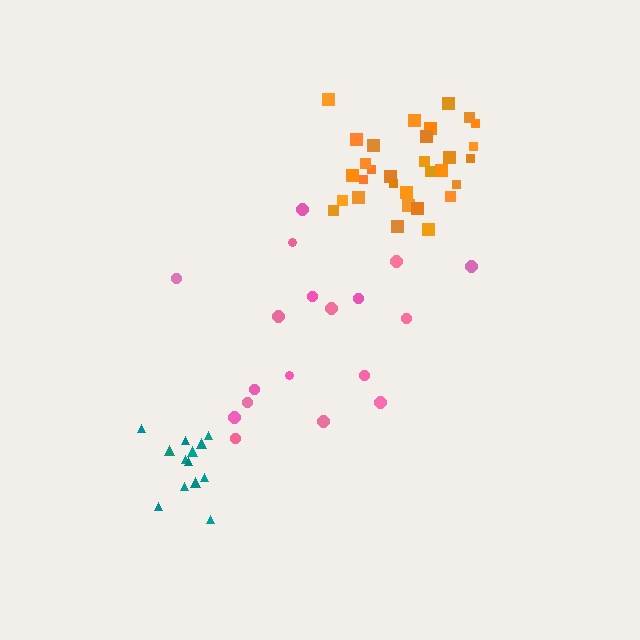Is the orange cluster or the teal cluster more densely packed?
Orange.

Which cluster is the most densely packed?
Orange.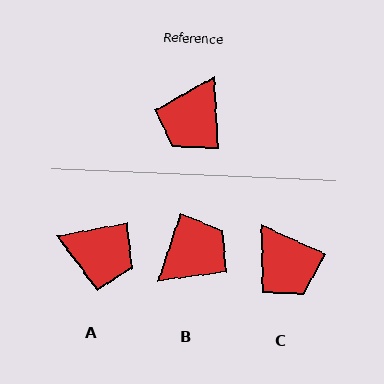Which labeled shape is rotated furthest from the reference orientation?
B, about 159 degrees away.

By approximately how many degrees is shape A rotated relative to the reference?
Approximately 98 degrees counter-clockwise.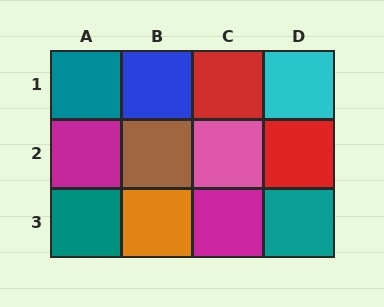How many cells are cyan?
1 cell is cyan.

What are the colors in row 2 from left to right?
Magenta, brown, pink, red.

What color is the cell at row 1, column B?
Blue.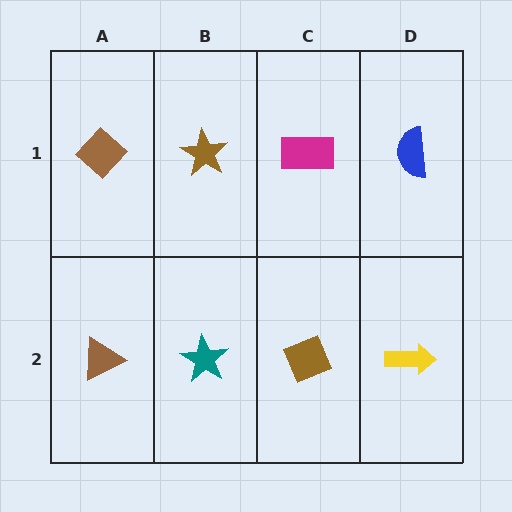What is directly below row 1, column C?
A brown diamond.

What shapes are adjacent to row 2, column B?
A brown star (row 1, column B), a brown triangle (row 2, column A), a brown diamond (row 2, column C).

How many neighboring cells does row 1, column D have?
2.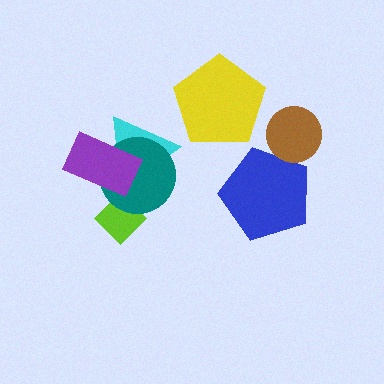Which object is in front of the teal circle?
The purple rectangle is in front of the teal circle.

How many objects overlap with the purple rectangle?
2 objects overlap with the purple rectangle.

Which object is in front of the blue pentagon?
The brown circle is in front of the blue pentagon.